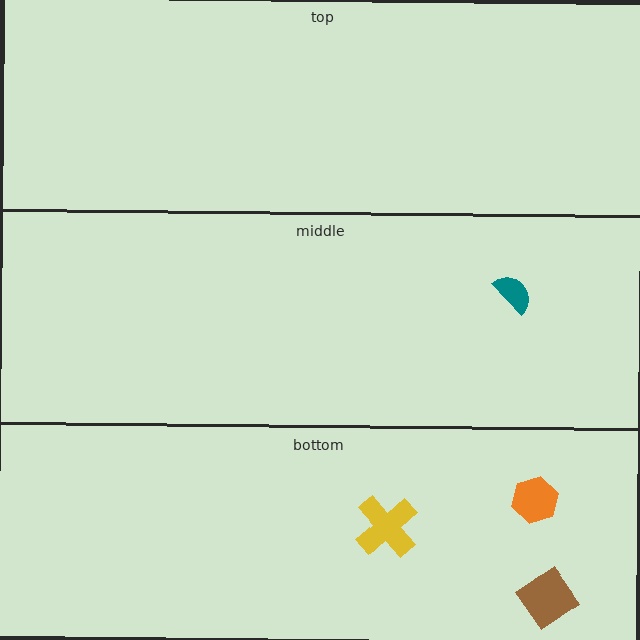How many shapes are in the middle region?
1.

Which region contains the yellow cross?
The bottom region.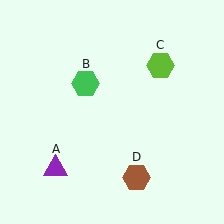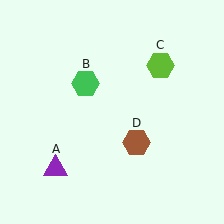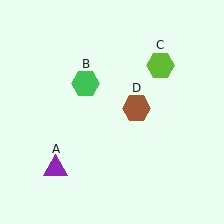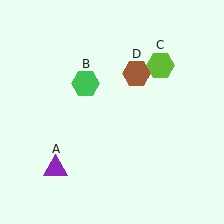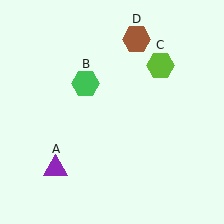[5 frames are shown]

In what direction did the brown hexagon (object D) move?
The brown hexagon (object D) moved up.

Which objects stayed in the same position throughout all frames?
Purple triangle (object A) and green hexagon (object B) and lime hexagon (object C) remained stationary.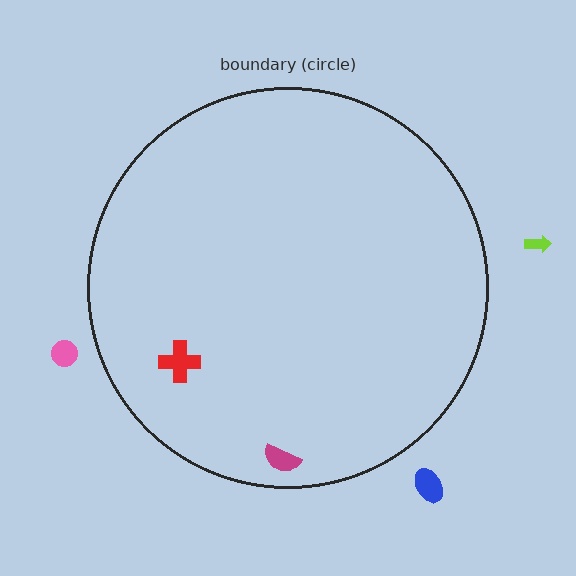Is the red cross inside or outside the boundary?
Inside.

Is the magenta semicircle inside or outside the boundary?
Inside.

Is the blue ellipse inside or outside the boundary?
Outside.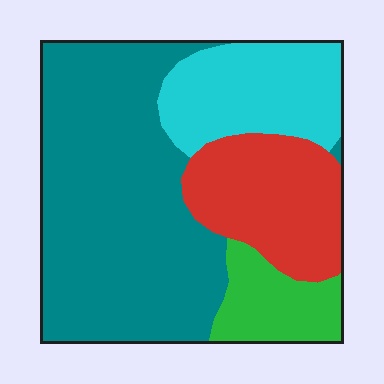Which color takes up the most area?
Teal, at roughly 50%.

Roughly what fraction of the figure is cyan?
Cyan takes up about one fifth (1/5) of the figure.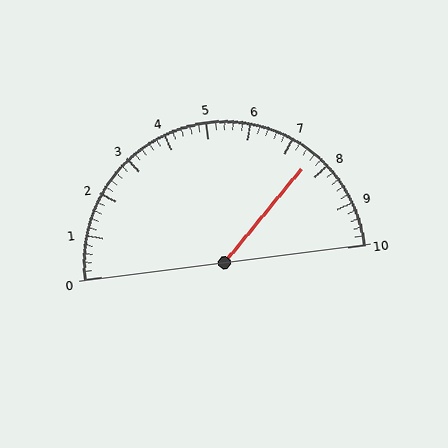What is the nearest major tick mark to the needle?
The nearest major tick mark is 8.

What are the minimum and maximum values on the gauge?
The gauge ranges from 0 to 10.